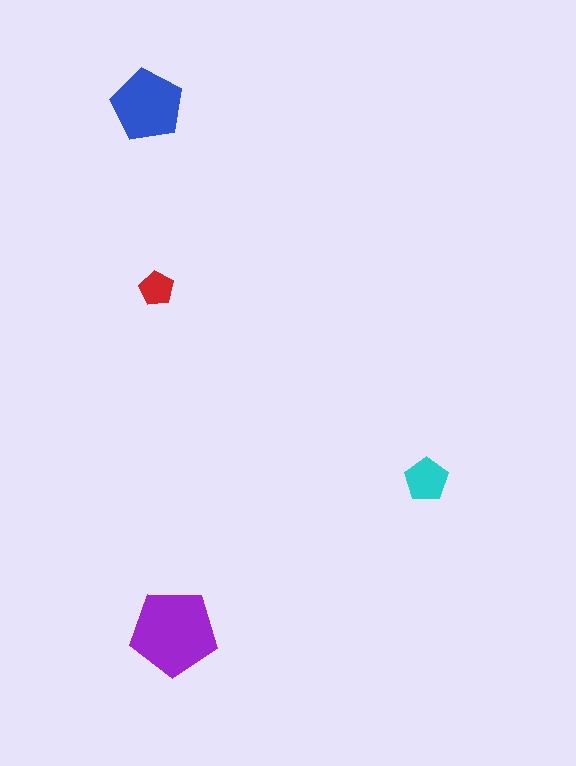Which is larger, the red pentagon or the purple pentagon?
The purple one.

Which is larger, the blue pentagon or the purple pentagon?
The purple one.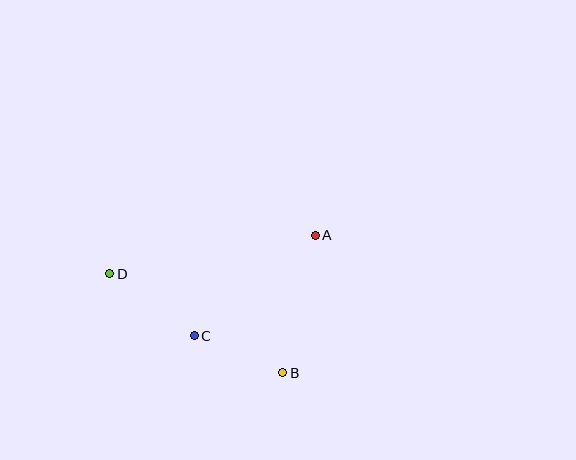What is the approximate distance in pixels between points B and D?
The distance between B and D is approximately 199 pixels.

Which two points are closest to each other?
Points B and C are closest to each other.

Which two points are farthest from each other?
Points A and D are farthest from each other.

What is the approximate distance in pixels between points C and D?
The distance between C and D is approximately 105 pixels.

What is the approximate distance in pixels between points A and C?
The distance between A and C is approximately 157 pixels.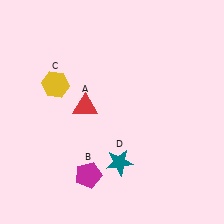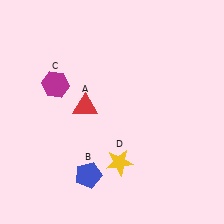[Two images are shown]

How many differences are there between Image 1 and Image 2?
There are 3 differences between the two images.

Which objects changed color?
B changed from magenta to blue. C changed from yellow to magenta. D changed from teal to yellow.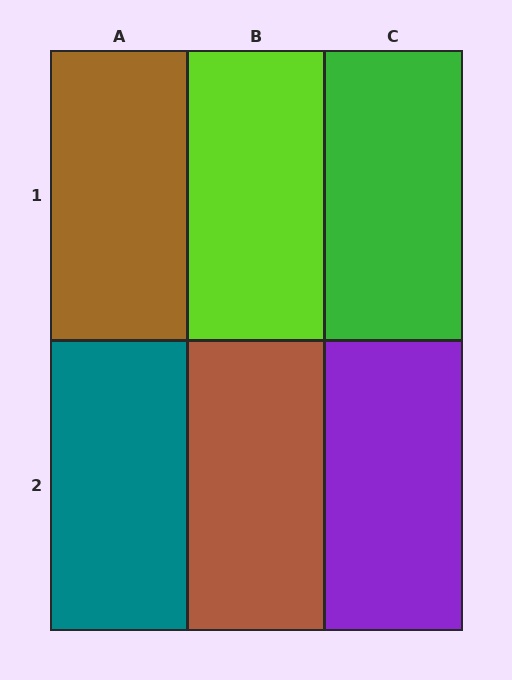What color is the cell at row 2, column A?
Teal.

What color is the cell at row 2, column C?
Purple.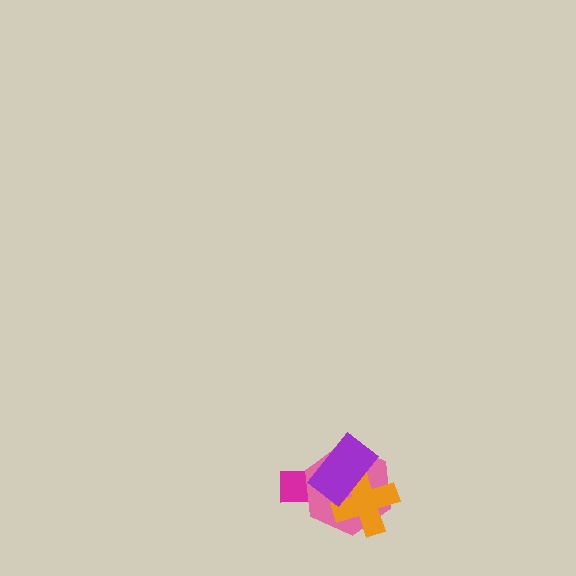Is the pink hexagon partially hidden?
Yes, it is partially covered by another shape.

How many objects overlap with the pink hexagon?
3 objects overlap with the pink hexagon.